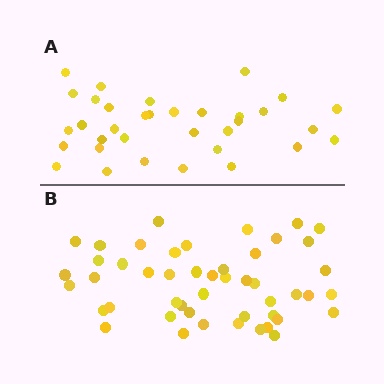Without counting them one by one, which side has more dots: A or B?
Region B (the bottom region) has more dots.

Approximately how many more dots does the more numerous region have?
Region B has approximately 15 more dots than region A.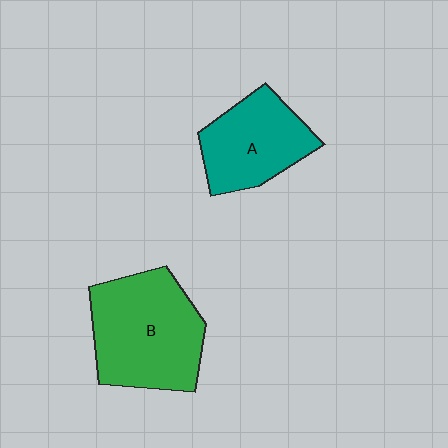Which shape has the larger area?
Shape B (green).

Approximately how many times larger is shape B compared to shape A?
Approximately 1.4 times.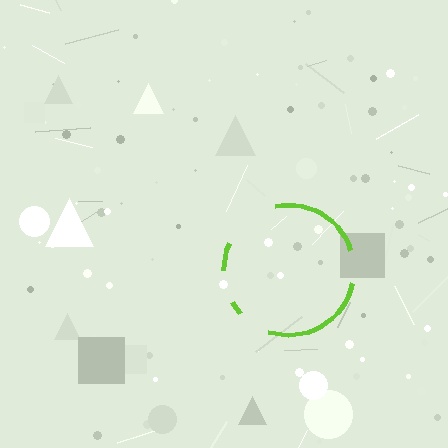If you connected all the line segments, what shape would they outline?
They would outline a circle.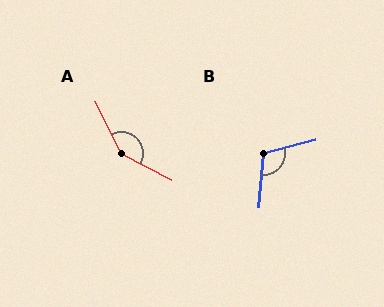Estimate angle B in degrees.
Approximately 110 degrees.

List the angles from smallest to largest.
B (110°), A (143°).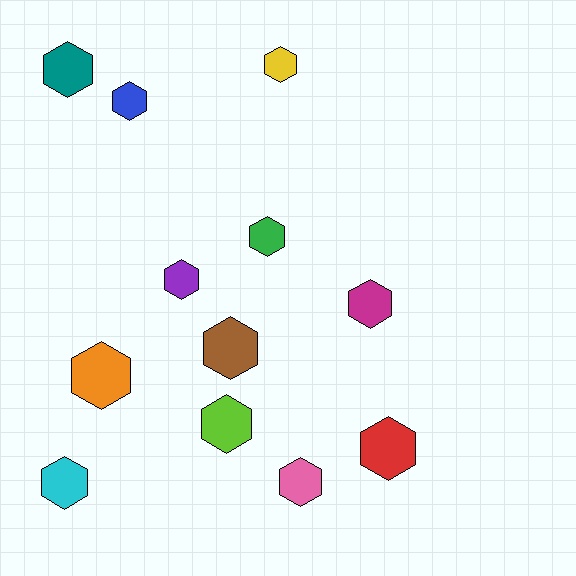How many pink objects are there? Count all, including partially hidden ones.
There is 1 pink object.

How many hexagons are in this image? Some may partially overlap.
There are 12 hexagons.